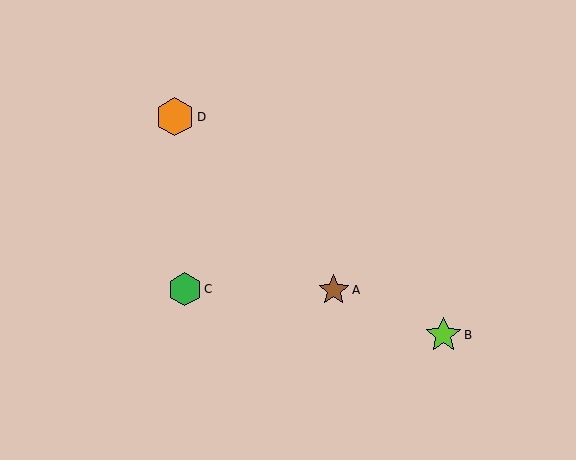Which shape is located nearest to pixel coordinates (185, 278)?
The green hexagon (labeled C) at (185, 289) is nearest to that location.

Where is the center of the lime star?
The center of the lime star is at (443, 335).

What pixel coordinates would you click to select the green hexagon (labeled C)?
Click at (185, 289) to select the green hexagon C.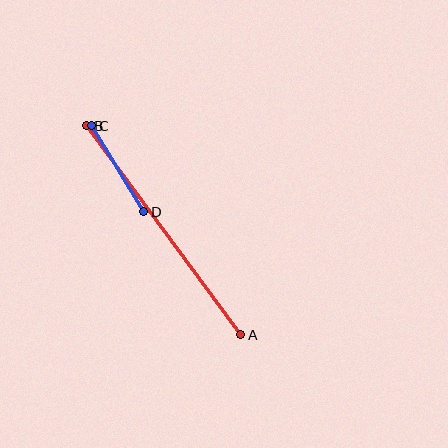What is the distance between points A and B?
The distance is approximately 259 pixels.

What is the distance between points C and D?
The distance is approximately 100 pixels.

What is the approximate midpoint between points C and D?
The midpoint is at approximately (118, 169) pixels.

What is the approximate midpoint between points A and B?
The midpoint is at approximately (164, 230) pixels.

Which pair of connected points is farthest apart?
Points A and B are farthest apart.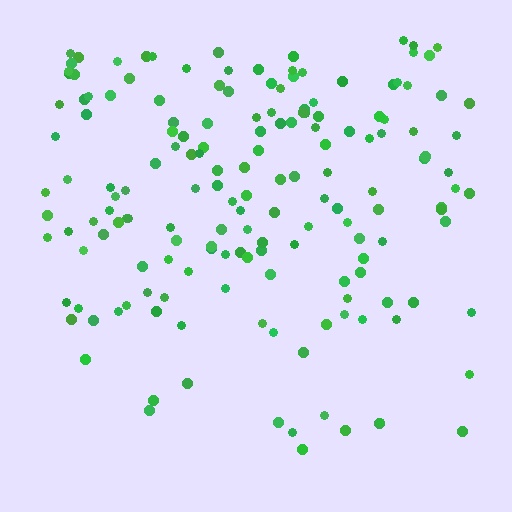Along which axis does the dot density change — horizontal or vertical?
Vertical.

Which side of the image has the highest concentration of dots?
The top.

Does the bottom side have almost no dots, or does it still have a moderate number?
Still a moderate number, just noticeably fewer than the top.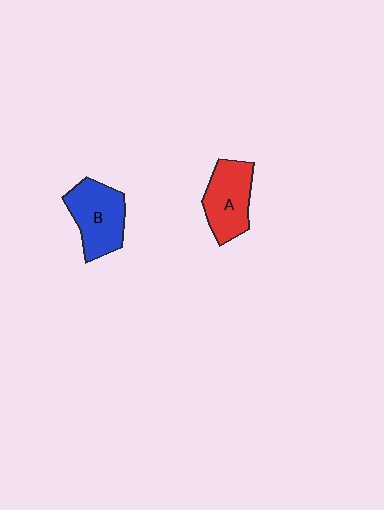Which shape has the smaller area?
Shape A (red).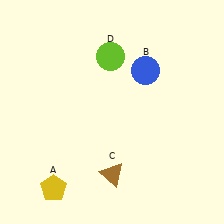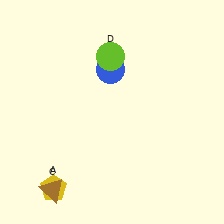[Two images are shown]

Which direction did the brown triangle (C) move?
The brown triangle (C) moved left.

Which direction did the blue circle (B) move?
The blue circle (B) moved left.